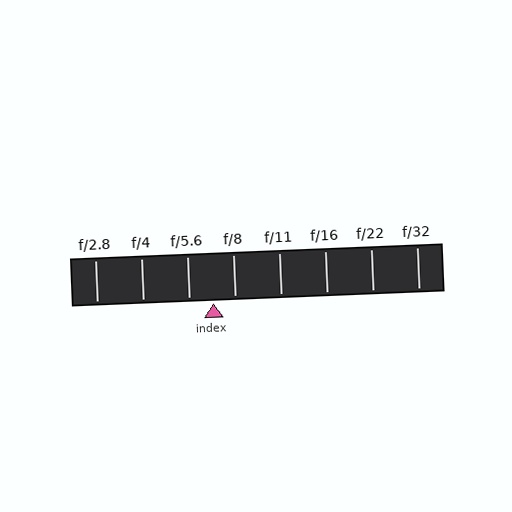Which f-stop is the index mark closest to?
The index mark is closest to f/8.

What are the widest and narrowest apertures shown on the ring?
The widest aperture shown is f/2.8 and the narrowest is f/32.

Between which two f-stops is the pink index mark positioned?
The index mark is between f/5.6 and f/8.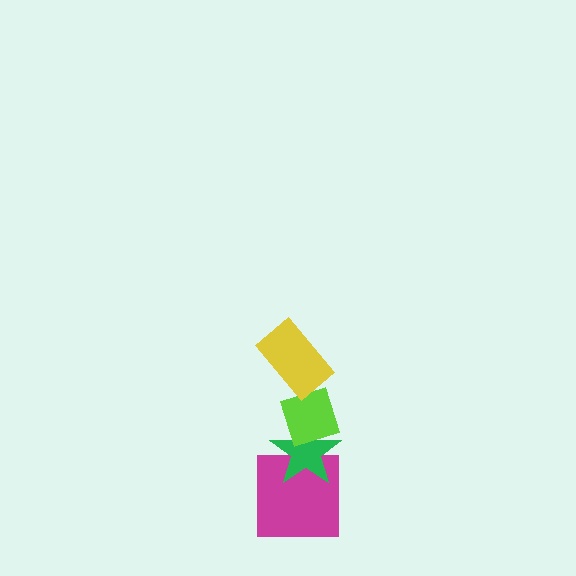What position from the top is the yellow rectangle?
The yellow rectangle is 1st from the top.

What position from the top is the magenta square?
The magenta square is 4th from the top.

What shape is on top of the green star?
The lime diamond is on top of the green star.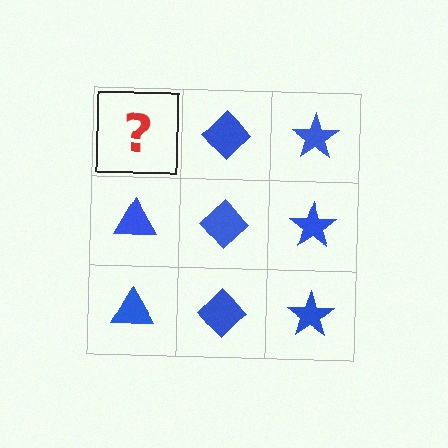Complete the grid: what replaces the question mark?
The question mark should be replaced with a blue triangle.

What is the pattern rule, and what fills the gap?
The rule is that each column has a consistent shape. The gap should be filled with a blue triangle.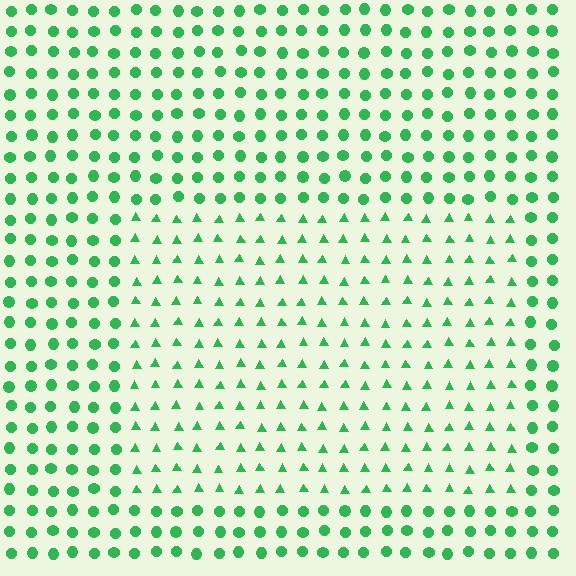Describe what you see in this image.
The image is filled with small green elements arranged in a uniform grid. A rectangle-shaped region contains triangles, while the surrounding area contains circles. The boundary is defined purely by the change in element shape.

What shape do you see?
I see a rectangle.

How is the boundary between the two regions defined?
The boundary is defined by a change in element shape: triangles inside vs. circles outside. All elements share the same color and spacing.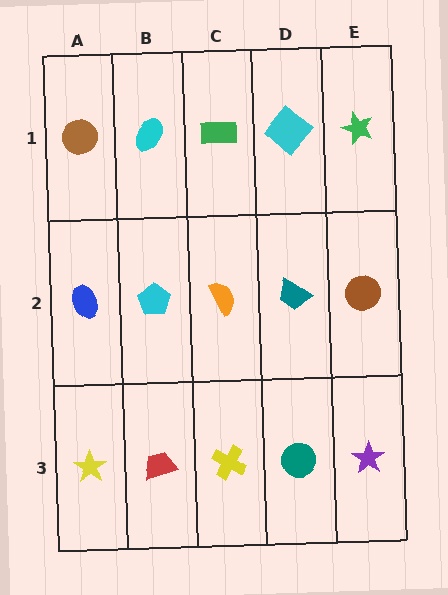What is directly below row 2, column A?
A yellow star.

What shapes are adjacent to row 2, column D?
A cyan diamond (row 1, column D), a teal circle (row 3, column D), an orange semicircle (row 2, column C), a brown circle (row 2, column E).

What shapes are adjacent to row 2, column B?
A cyan ellipse (row 1, column B), a red trapezoid (row 3, column B), a blue ellipse (row 2, column A), an orange semicircle (row 2, column C).